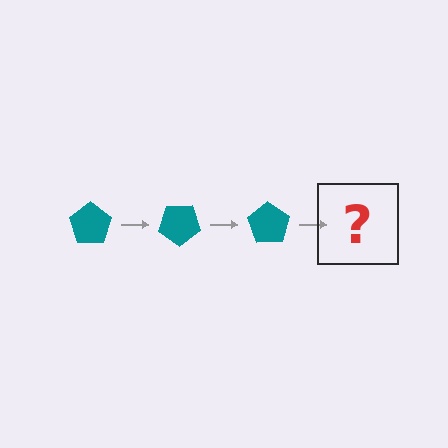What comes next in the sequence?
The next element should be a teal pentagon rotated 105 degrees.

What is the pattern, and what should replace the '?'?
The pattern is that the pentagon rotates 35 degrees each step. The '?' should be a teal pentagon rotated 105 degrees.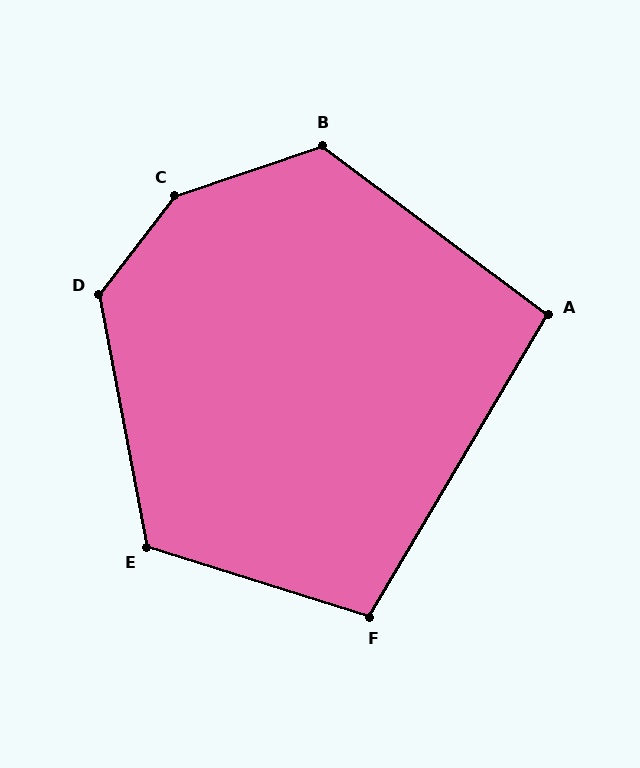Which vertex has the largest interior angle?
C, at approximately 146 degrees.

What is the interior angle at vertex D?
Approximately 132 degrees (obtuse).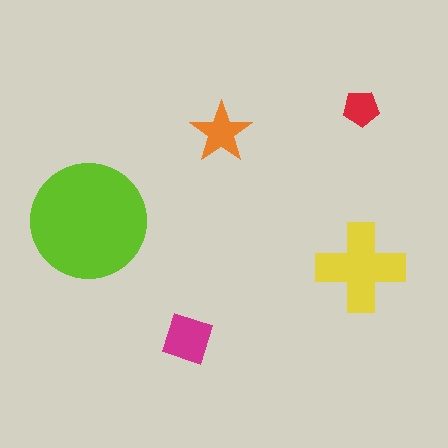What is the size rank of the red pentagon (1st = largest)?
5th.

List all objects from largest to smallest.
The lime circle, the yellow cross, the magenta diamond, the orange star, the red pentagon.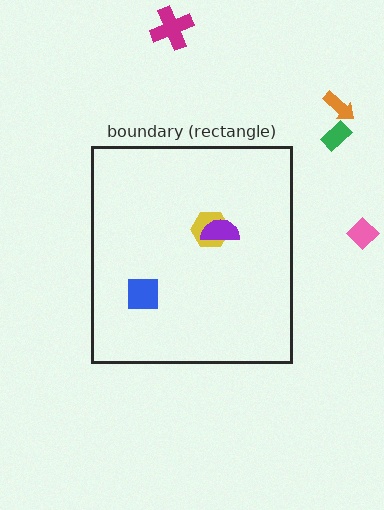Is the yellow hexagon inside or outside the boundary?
Inside.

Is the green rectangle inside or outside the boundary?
Outside.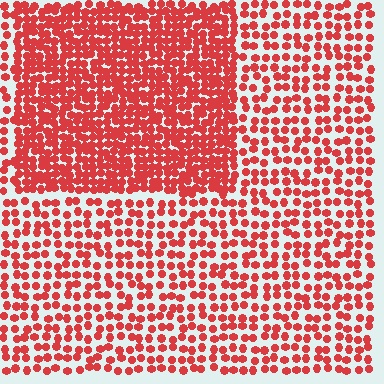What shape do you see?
I see a rectangle.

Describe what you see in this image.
The image contains small red elements arranged at two different densities. A rectangle-shaped region is visible where the elements are more densely packed than the surrounding area.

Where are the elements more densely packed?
The elements are more densely packed inside the rectangle boundary.